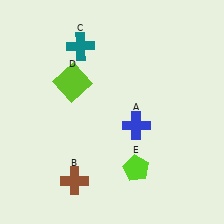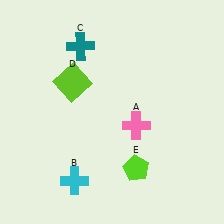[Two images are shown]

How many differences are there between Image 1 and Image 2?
There are 2 differences between the two images.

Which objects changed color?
A changed from blue to pink. B changed from brown to cyan.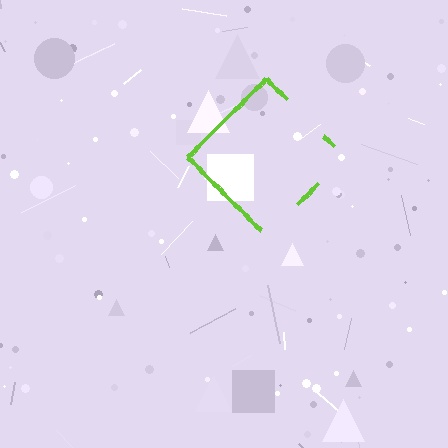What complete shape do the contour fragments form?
The contour fragments form a diamond.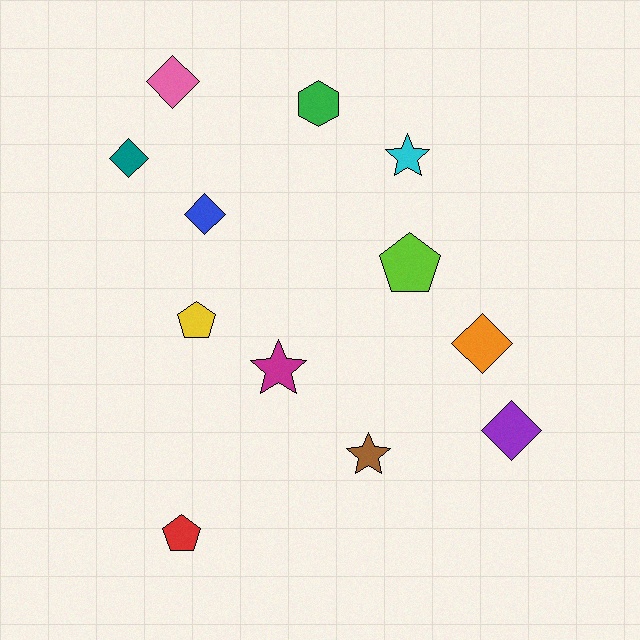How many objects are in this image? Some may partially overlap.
There are 12 objects.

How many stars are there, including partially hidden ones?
There are 3 stars.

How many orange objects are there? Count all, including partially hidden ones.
There is 1 orange object.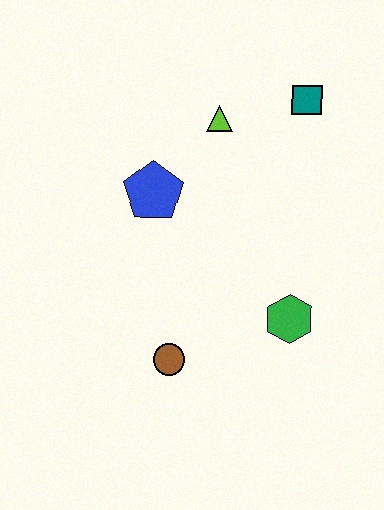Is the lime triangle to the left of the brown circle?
No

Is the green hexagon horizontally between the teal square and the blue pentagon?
Yes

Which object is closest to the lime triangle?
The teal square is closest to the lime triangle.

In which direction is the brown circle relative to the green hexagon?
The brown circle is to the left of the green hexagon.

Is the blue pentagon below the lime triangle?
Yes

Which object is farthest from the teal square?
The brown circle is farthest from the teal square.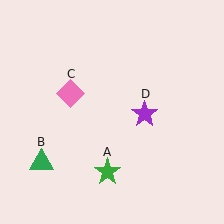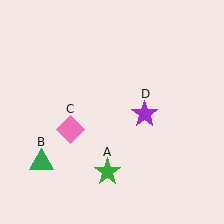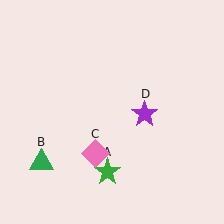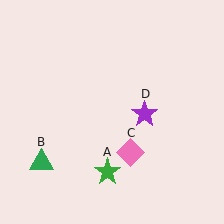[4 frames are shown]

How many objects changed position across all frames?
1 object changed position: pink diamond (object C).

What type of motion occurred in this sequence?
The pink diamond (object C) rotated counterclockwise around the center of the scene.